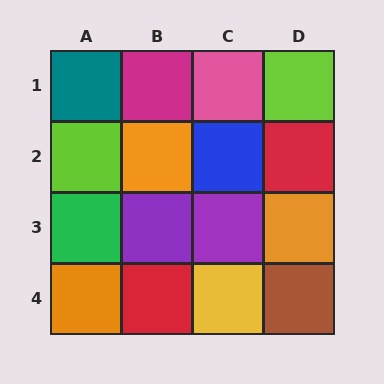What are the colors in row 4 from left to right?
Orange, red, yellow, brown.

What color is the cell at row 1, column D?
Lime.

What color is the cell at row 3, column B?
Purple.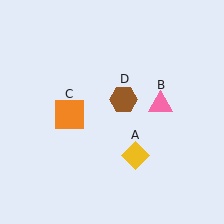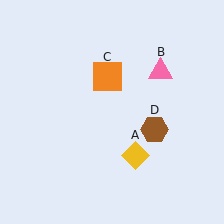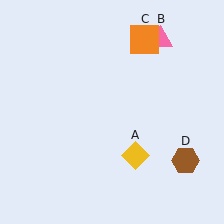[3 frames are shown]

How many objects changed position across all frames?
3 objects changed position: pink triangle (object B), orange square (object C), brown hexagon (object D).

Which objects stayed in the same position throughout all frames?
Yellow diamond (object A) remained stationary.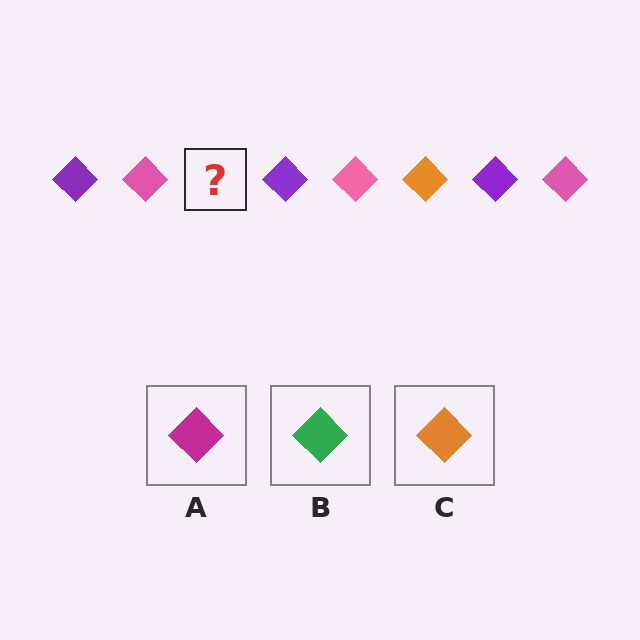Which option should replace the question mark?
Option C.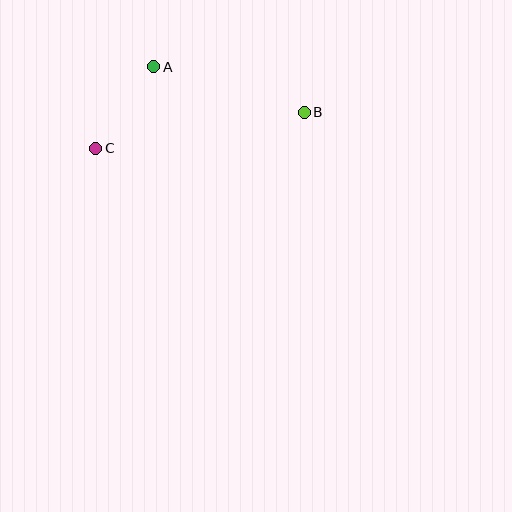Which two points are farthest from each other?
Points B and C are farthest from each other.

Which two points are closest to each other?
Points A and C are closest to each other.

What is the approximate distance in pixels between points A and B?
The distance between A and B is approximately 157 pixels.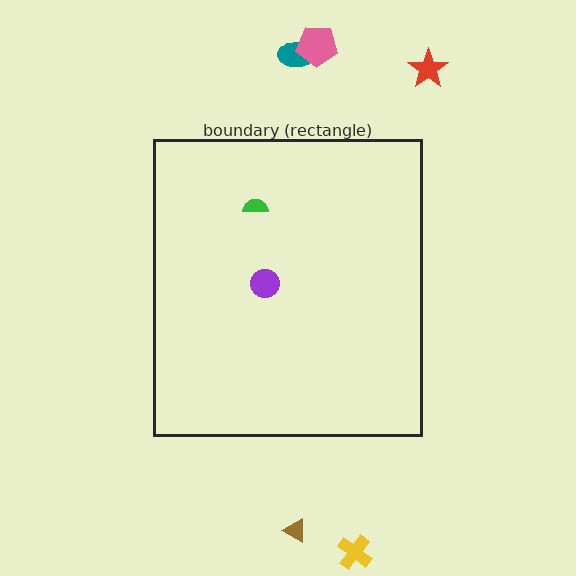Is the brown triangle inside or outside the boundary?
Outside.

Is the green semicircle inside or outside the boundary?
Inside.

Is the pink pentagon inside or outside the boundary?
Outside.